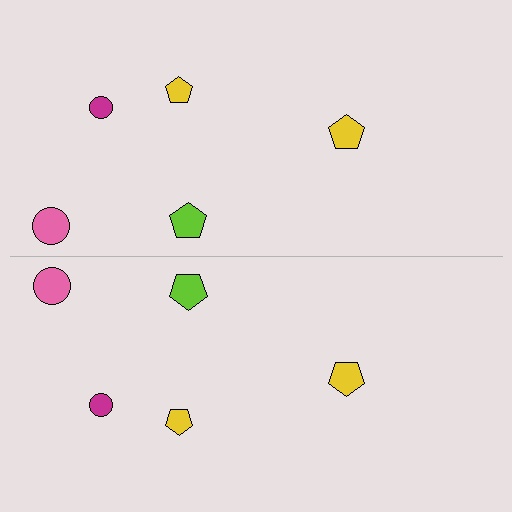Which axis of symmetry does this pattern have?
The pattern has a horizontal axis of symmetry running through the center of the image.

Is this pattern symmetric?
Yes, this pattern has bilateral (reflection) symmetry.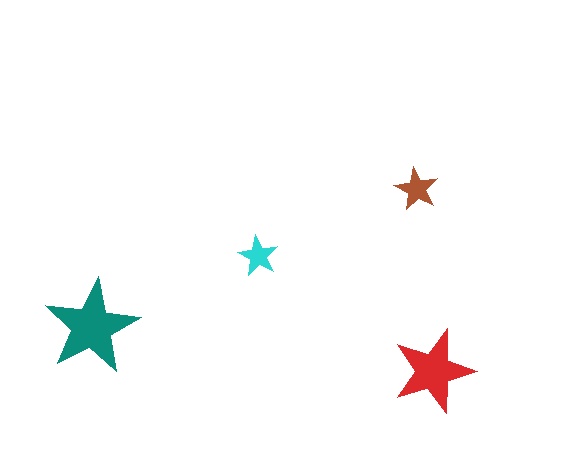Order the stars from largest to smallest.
the teal one, the red one, the brown one, the cyan one.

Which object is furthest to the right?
The red star is rightmost.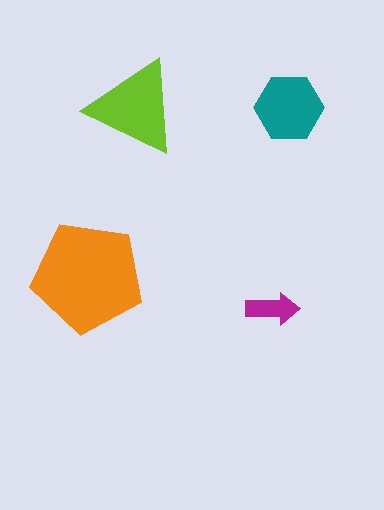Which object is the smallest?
The magenta arrow.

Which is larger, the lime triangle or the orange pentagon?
The orange pentagon.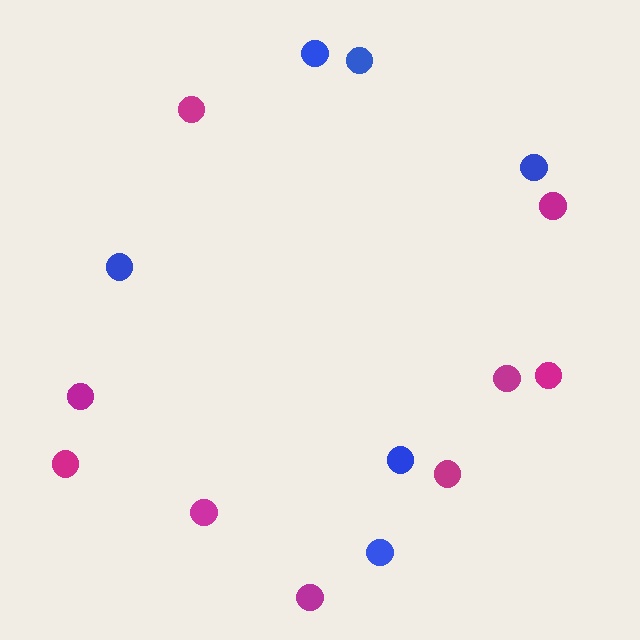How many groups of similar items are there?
There are 2 groups: one group of magenta circles (9) and one group of blue circles (6).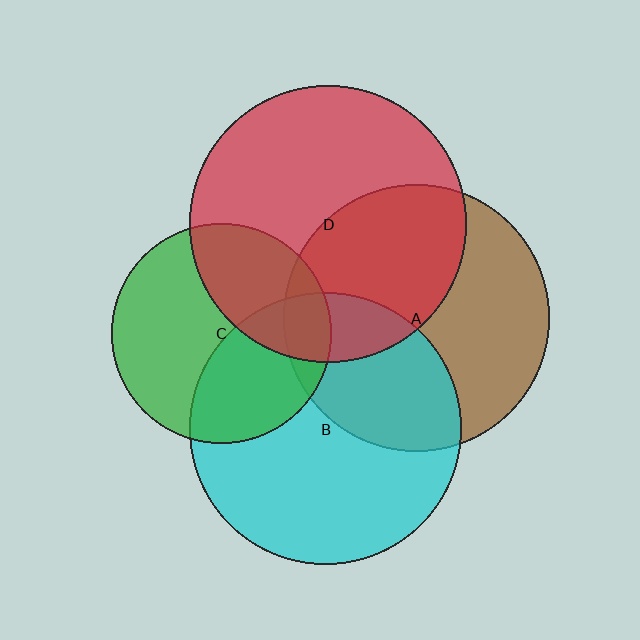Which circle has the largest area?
Circle D (red).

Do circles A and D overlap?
Yes.